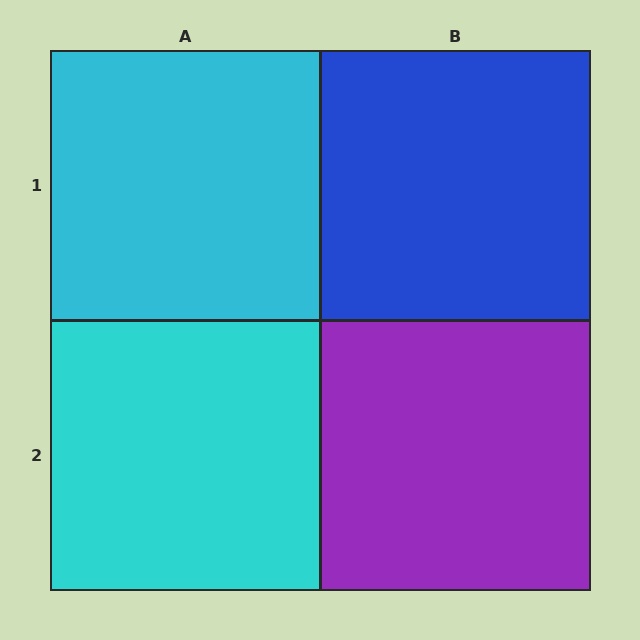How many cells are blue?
1 cell is blue.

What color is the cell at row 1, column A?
Cyan.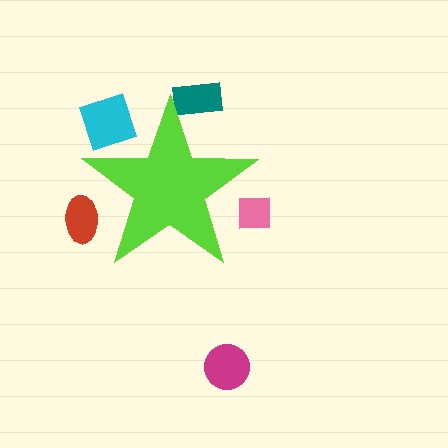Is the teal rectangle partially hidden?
Yes, the teal rectangle is partially hidden behind the lime star.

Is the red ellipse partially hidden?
Yes, the red ellipse is partially hidden behind the lime star.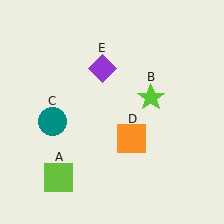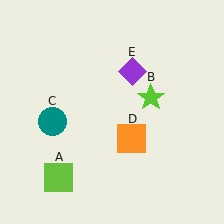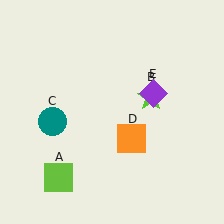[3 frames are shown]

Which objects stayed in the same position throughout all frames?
Lime square (object A) and lime star (object B) and teal circle (object C) and orange square (object D) remained stationary.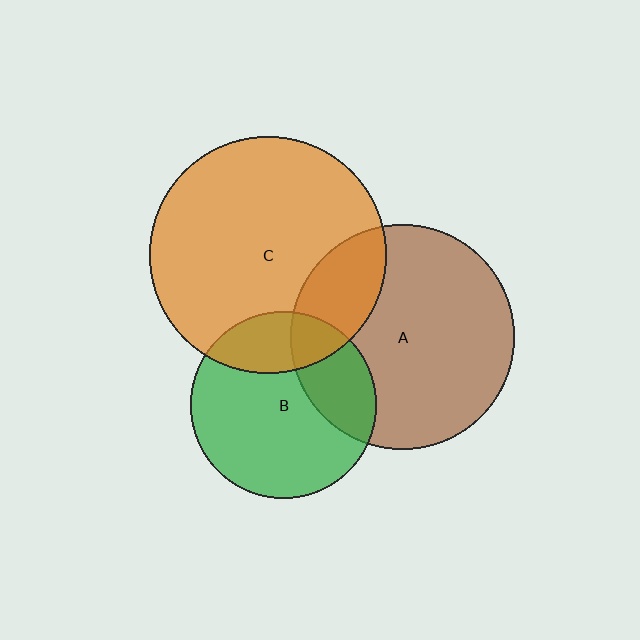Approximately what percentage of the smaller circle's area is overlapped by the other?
Approximately 20%.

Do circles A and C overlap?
Yes.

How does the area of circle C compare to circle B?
Approximately 1.6 times.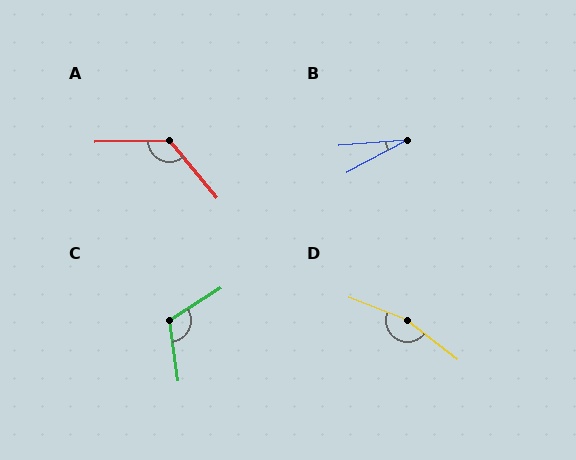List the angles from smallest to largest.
B (24°), C (114°), A (129°), D (163°).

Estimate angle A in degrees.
Approximately 129 degrees.